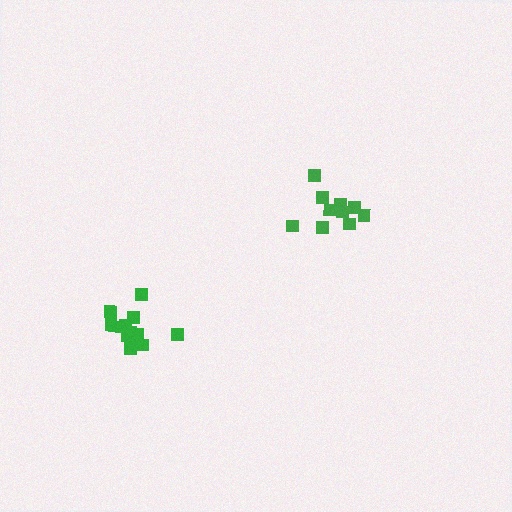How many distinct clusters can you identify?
There are 2 distinct clusters.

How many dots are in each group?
Group 1: 10 dots, Group 2: 13 dots (23 total).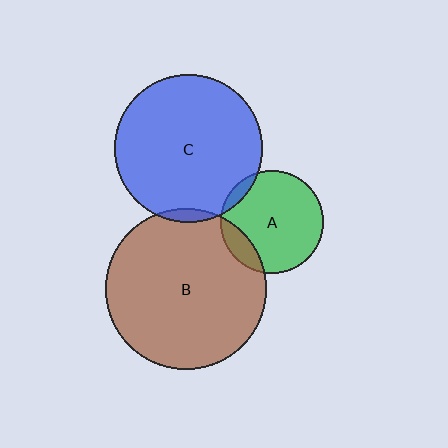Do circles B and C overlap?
Yes.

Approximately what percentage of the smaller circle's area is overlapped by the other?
Approximately 5%.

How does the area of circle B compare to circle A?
Approximately 2.4 times.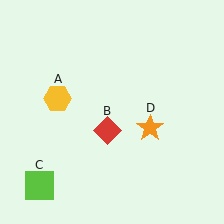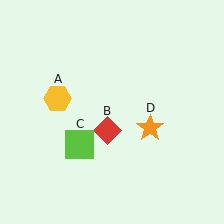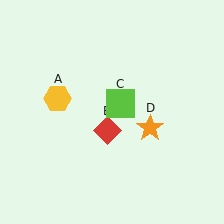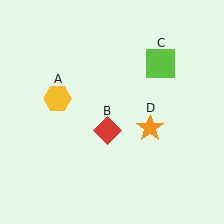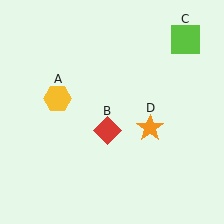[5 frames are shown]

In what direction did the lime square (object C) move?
The lime square (object C) moved up and to the right.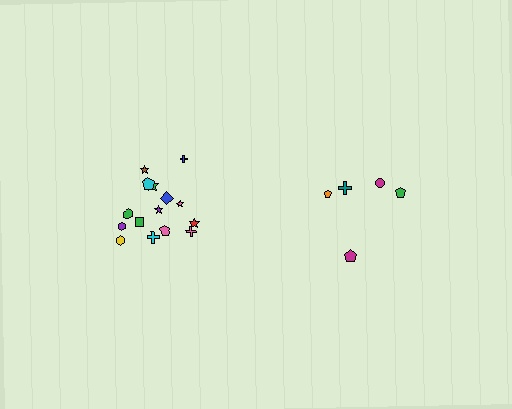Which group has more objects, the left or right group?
The left group.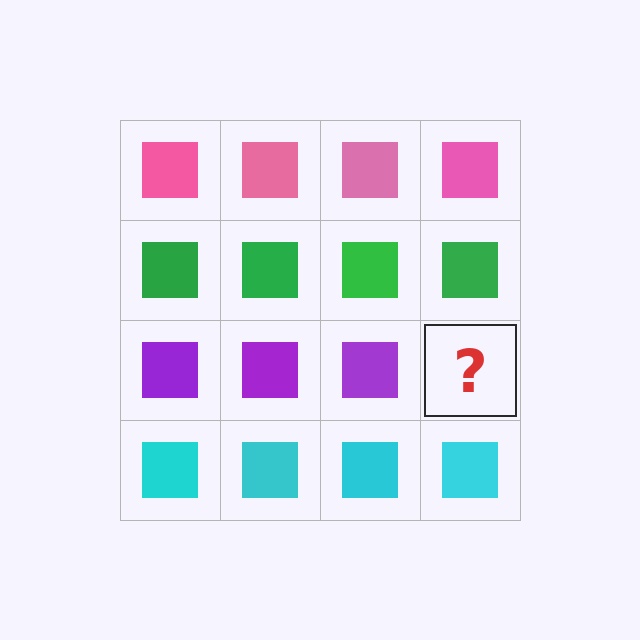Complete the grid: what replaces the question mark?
The question mark should be replaced with a purple square.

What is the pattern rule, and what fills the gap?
The rule is that each row has a consistent color. The gap should be filled with a purple square.